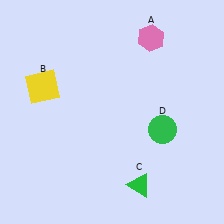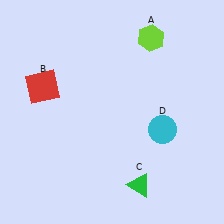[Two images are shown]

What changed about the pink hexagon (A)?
In Image 1, A is pink. In Image 2, it changed to lime.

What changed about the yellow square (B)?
In Image 1, B is yellow. In Image 2, it changed to red.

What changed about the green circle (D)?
In Image 1, D is green. In Image 2, it changed to cyan.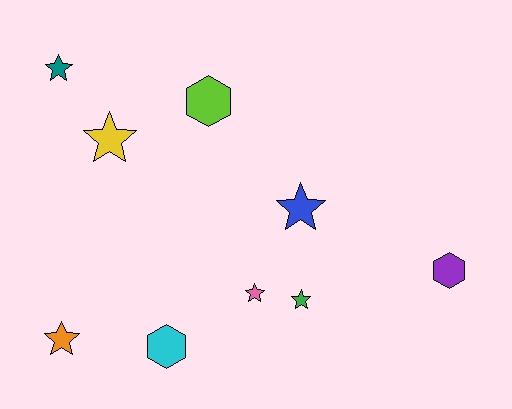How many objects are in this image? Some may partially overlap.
There are 9 objects.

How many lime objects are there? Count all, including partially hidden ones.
There is 1 lime object.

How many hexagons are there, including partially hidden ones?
There are 3 hexagons.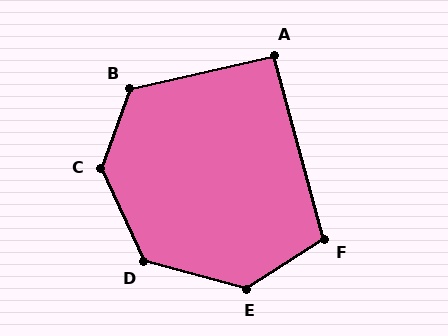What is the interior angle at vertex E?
Approximately 132 degrees (obtuse).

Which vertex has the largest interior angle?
C, at approximately 135 degrees.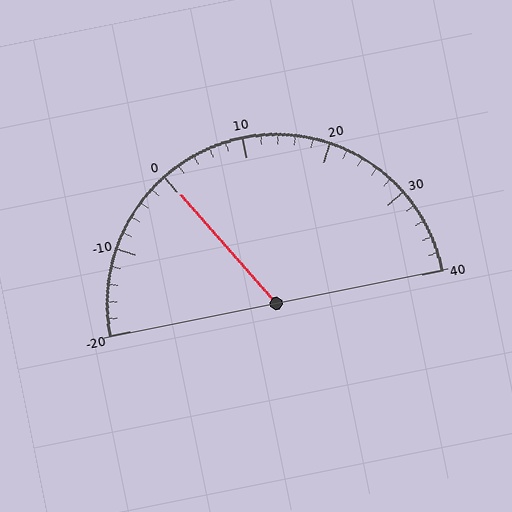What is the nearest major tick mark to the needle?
The nearest major tick mark is 0.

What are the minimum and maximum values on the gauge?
The gauge ranges from -20 to 40.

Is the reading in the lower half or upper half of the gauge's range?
The reading is in the lower half of the range (-20 to 40).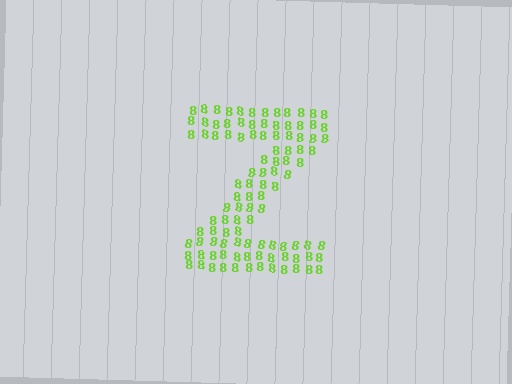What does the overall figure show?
The overall figure shows the letter Z.